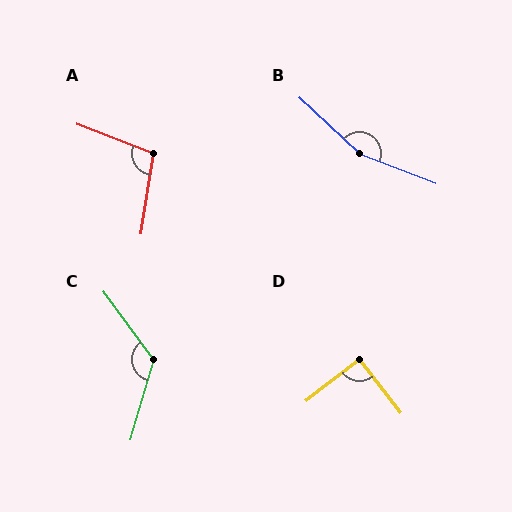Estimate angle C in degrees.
Approximately 128 degrees.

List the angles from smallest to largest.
D (90°), A (102°), C (128°), B (158°).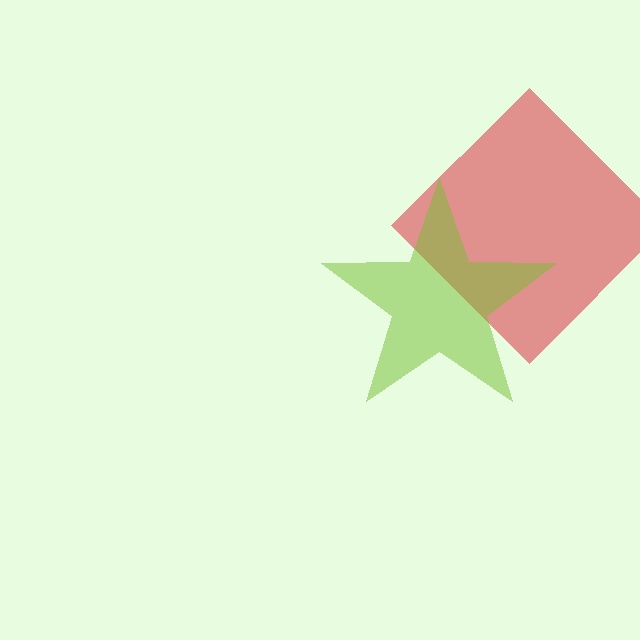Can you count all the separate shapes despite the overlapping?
Yes, there are 2 separate shapes.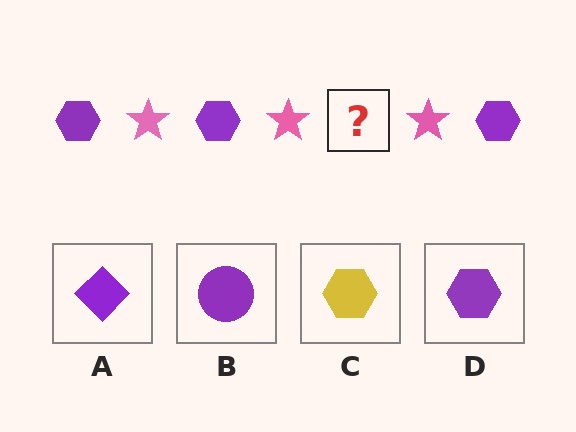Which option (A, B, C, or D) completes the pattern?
D.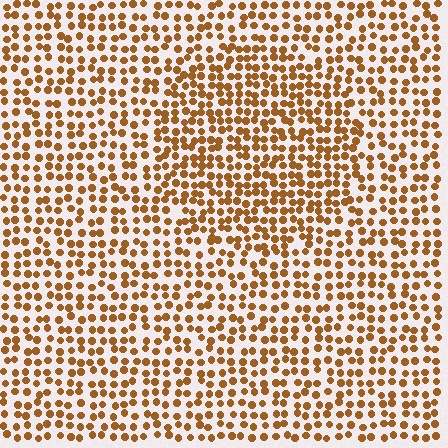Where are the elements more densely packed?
The elements are more densely packed inside the circle boundary.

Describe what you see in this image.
The image contains small brown elements arranged at two different densities. A circle-shaped region is visible where the elements are more densely packed than the surrounding area.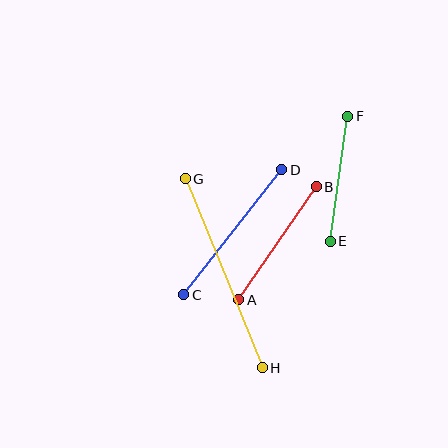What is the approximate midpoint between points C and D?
The midpoint is at approximately (233, 232) pixels.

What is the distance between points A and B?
The distance is approximately 137 pixels.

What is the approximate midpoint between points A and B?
The midpoint is at approximately (277, 243) pixels.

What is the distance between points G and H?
The distance is approximately 204 pixels.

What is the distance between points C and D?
The distance is approximately 159 pixels.